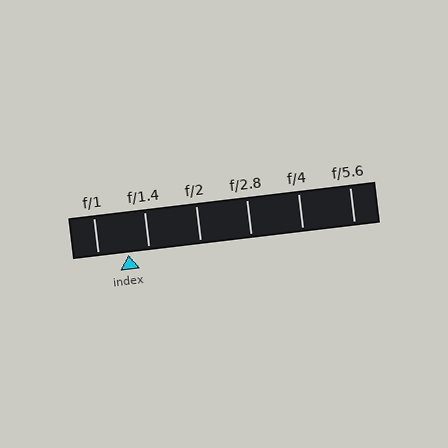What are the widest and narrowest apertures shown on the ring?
The widest aperture shown is f/1 and the narrowest is f/5.6.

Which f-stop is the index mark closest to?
The index mark is closest to f/1.4.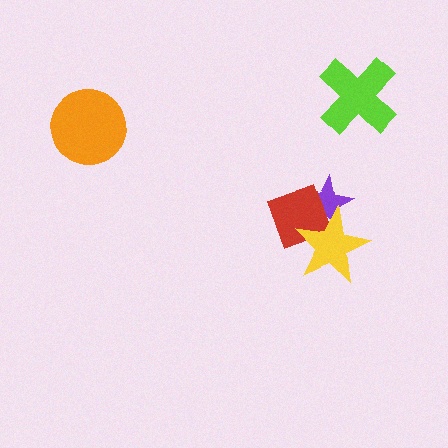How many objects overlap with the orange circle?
0 objects overlap with the orange circle.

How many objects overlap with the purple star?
2 objects overlap with the purple star.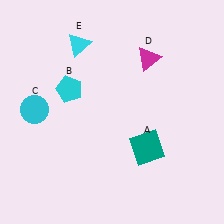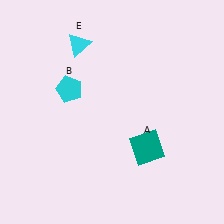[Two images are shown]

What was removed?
The cyan circle (C), the magenta triangle (D) were removed in Image 2.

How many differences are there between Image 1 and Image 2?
There are 2 differences between the two images.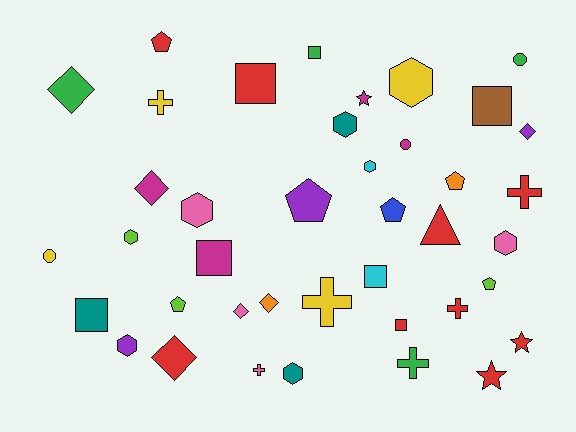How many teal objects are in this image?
There are 3 teal objects.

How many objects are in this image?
There are 40 objects.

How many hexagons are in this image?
There are 8 hexagons.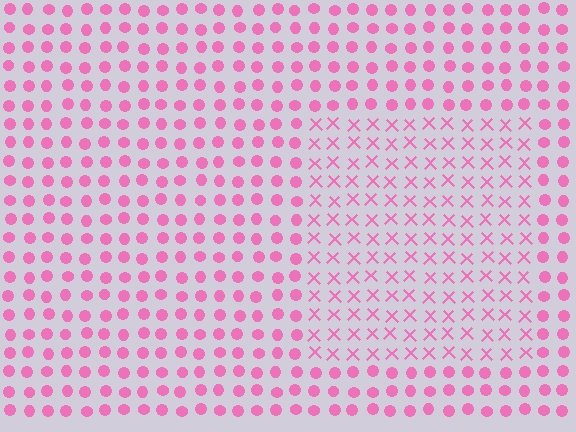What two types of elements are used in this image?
The image uses X marks inside the rectangle region and circles outside it.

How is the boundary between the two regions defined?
The boundary is defined by a change in element shape: X marks inside vs. circles outside. All elements share the same color and spacing.